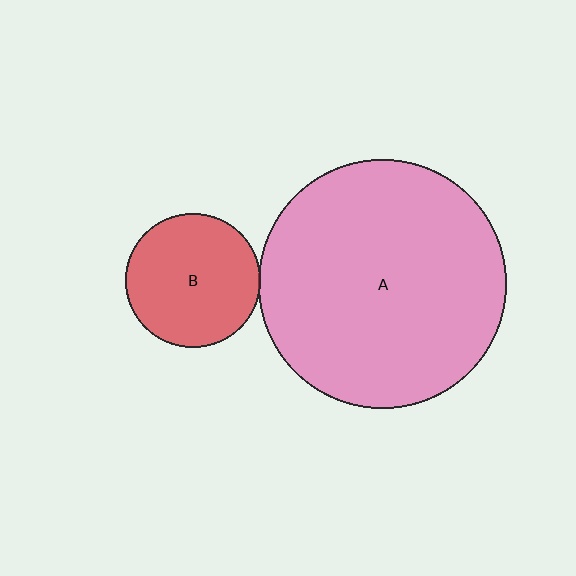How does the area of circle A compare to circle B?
Approximately 3.4 times.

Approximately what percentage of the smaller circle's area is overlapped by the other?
Approximately 5%.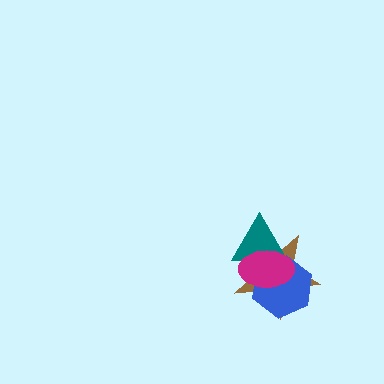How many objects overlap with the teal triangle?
3 objects overlap with the teal triangle.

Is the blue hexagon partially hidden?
Yes, it is partially covered by another shape.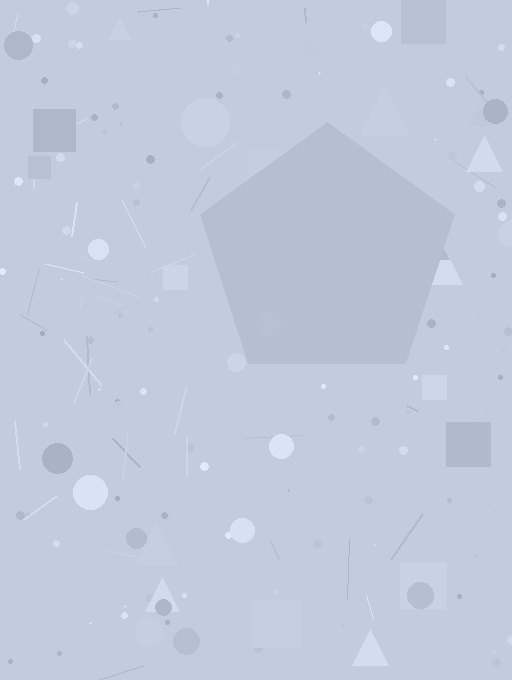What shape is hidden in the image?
A pentagon is hidden in the image.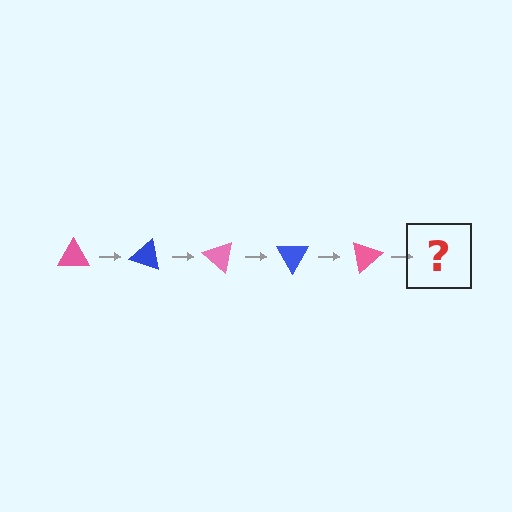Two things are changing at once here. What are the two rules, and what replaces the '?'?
The two rules are that it rotates 20 degrees each step and the color cycles through pink and blue. The '?' should be a blue triangle, rotated 100 degrees from the start.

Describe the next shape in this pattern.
It should be a blue triangle, rotated 100 degrees from the start.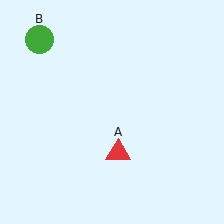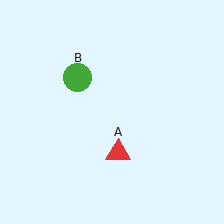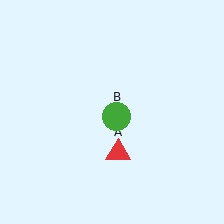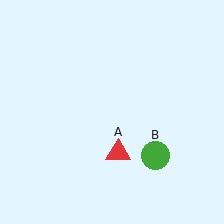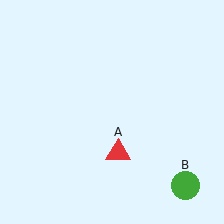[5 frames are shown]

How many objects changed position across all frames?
1 object changed position: green circle (object B).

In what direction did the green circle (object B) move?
The green circle (object B) moved down and to the right.